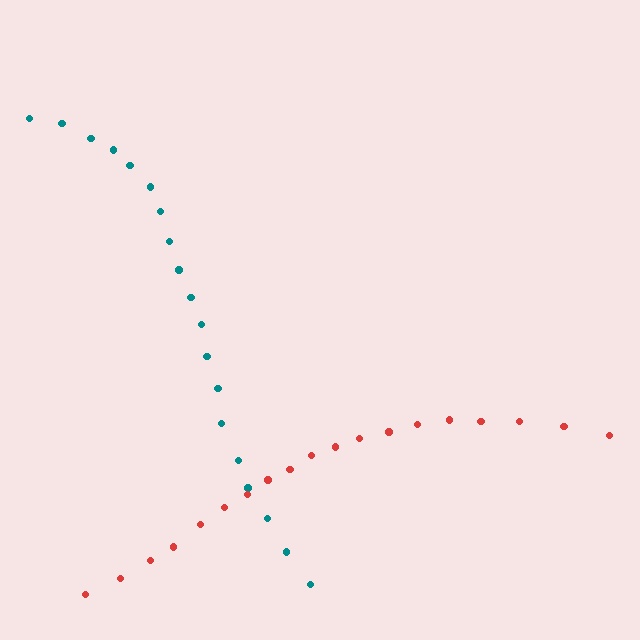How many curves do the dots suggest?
There are 2 distinct paths.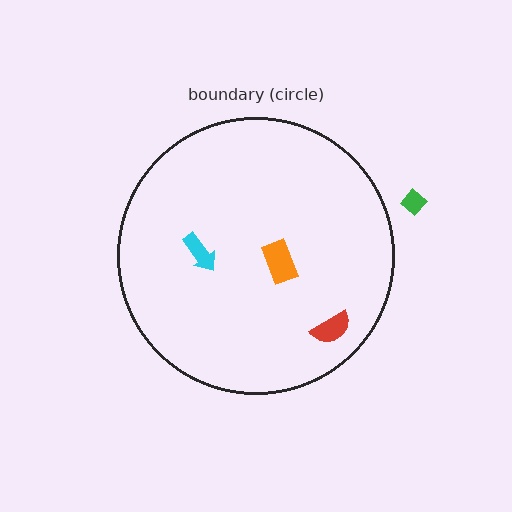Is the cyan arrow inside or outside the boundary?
Inside.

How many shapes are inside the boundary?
3 inside, 1 outside.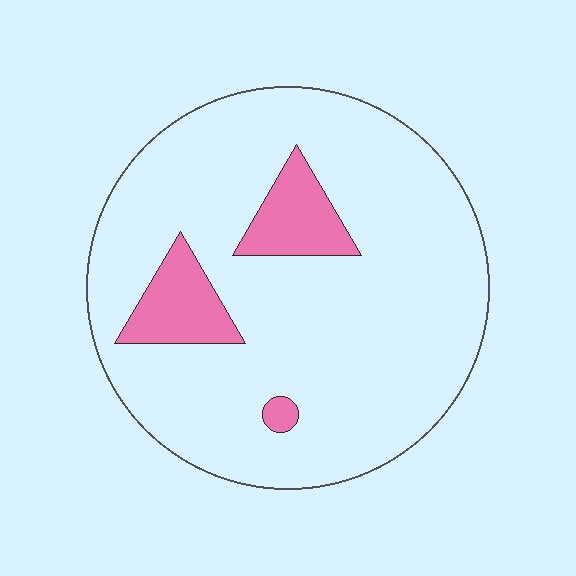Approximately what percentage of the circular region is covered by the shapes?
Approximately 10%.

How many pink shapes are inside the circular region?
3.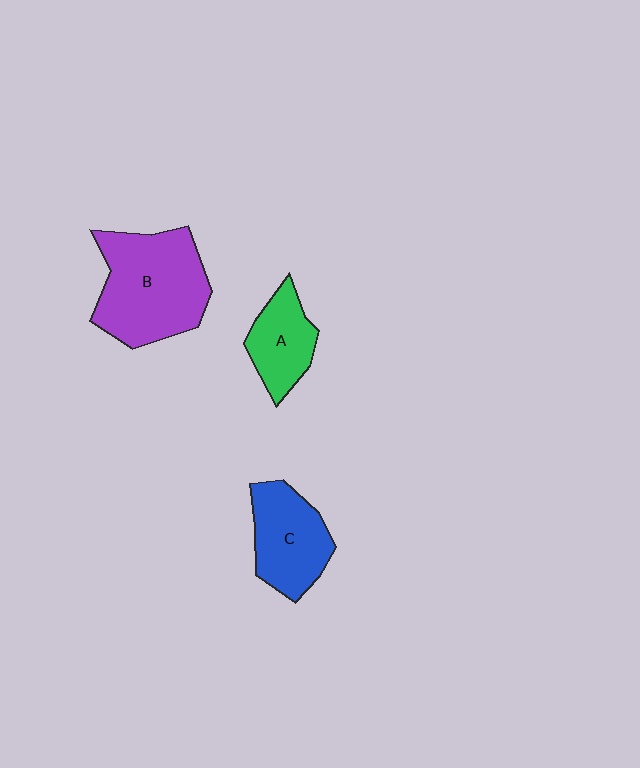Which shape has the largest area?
Shape B (purple).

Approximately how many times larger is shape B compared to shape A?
Approximately 2.0 times.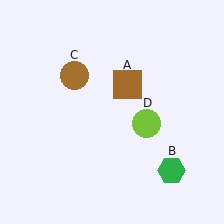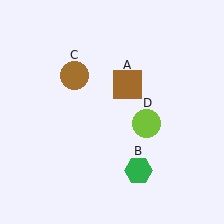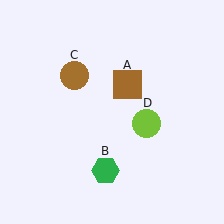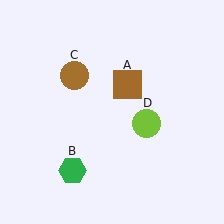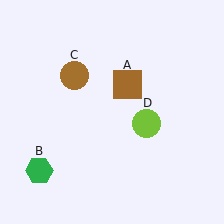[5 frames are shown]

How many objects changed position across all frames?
1 object changed position: green hexagon (object B).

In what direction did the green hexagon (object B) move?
The green hexagon (object B) moved left.